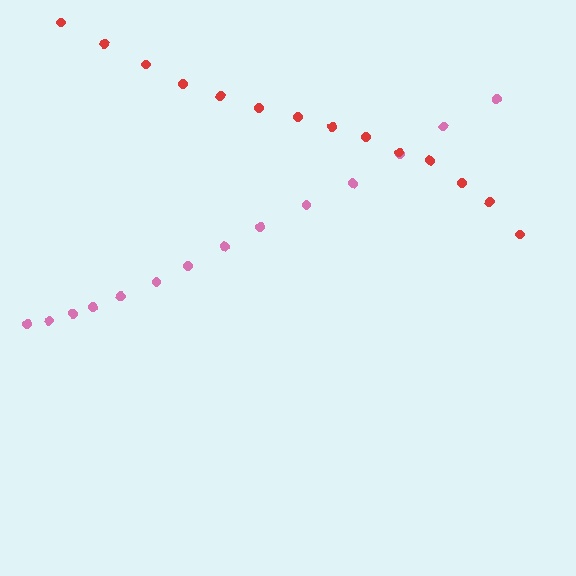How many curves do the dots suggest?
There are 2 distinct paths.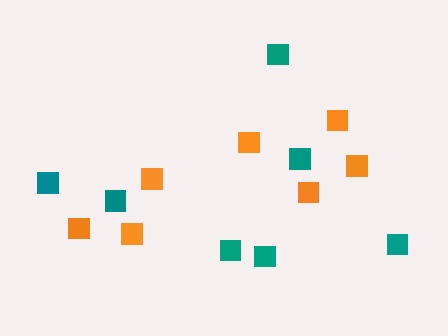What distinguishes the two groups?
There are 2 groups: one group of teal squares (7) and one group of orange squares (7).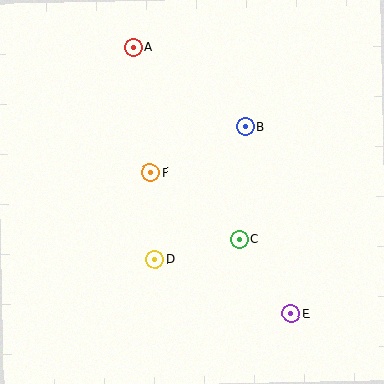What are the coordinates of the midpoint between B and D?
The midpoint between B and D is at (200, 193).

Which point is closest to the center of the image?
Point F at (150, 173) is closest to the center.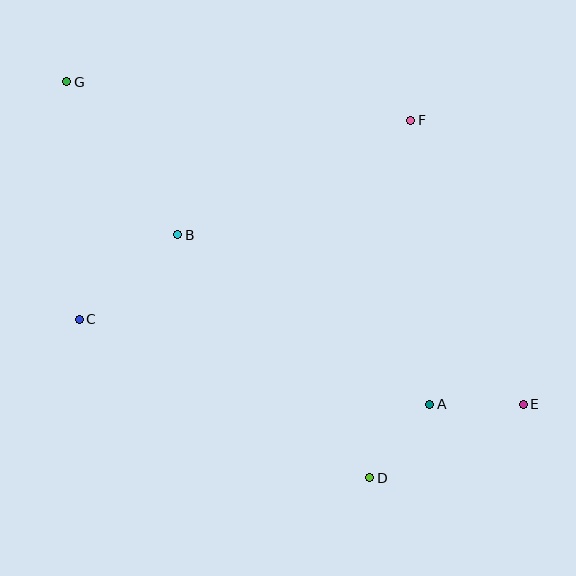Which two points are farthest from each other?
Points E and G are farthest from each other.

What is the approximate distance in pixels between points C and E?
The distance between C and E is approximately 452 pixels.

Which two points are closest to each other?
Points A and E are closest to each other.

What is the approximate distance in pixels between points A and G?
The distance between A and G is approximately 486 pixels.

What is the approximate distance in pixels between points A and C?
The distance between A and C is approximately 361 pixels.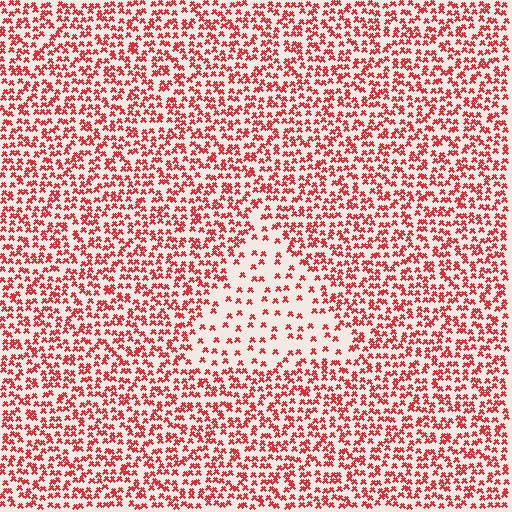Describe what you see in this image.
The image contains small red elements arranged at two different densities. A triangle-shaped region is visible where the elements are less densely packed than the surrounding area.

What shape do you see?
I see a triangle.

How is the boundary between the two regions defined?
The boundary is defined by a change in element density (approximately 2.5x ratio). All elements are the same color, size, and shape.